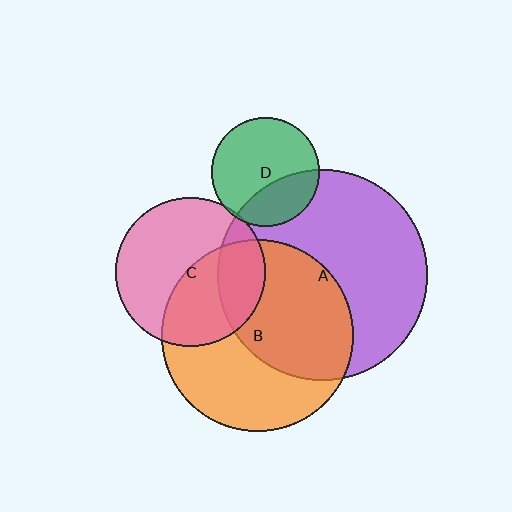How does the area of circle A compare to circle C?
Approximately 2.0 times.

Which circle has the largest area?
Circle A (purple).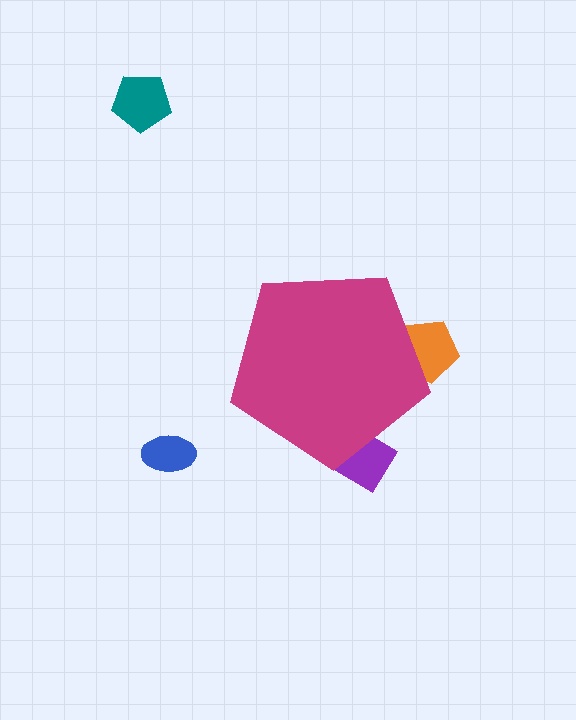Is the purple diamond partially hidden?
Yes, the purple diamond is partially hidden behind the magenta pentagon.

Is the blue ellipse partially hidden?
No, the blue ellipse is fully visible.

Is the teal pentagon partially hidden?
No, the teal pentagon is fully visible.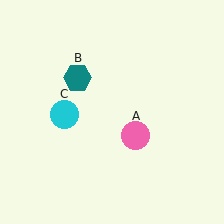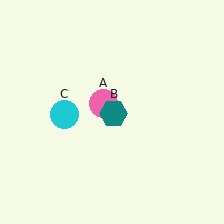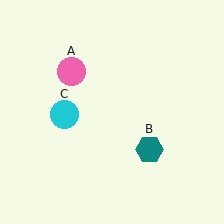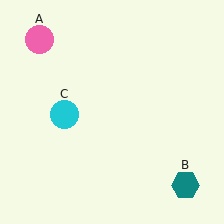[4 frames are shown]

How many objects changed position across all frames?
2 objects changed position: pink circle (object A), teal hexagon (object B).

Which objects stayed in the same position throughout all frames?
Cyan circle (object C) remained stationary.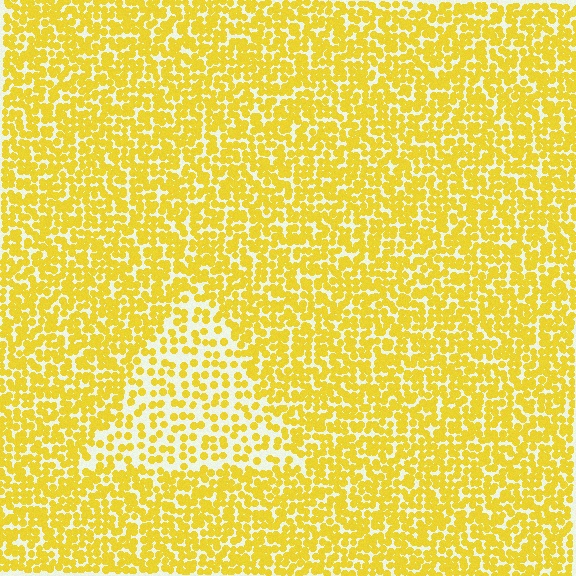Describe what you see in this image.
The image contains small yellow elements arranged at two different densities. A triangle-shaped region is visible where the elements are less densely packed than the surrounding area.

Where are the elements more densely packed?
The elements are more densely packed outside the triangle boundary.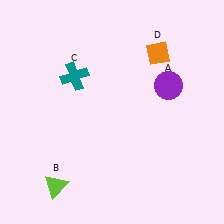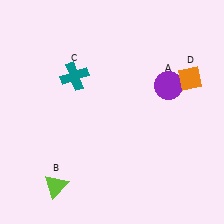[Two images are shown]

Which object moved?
The orange diamond (D) moved right.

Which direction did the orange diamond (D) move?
The orange diamond (D) moved right.